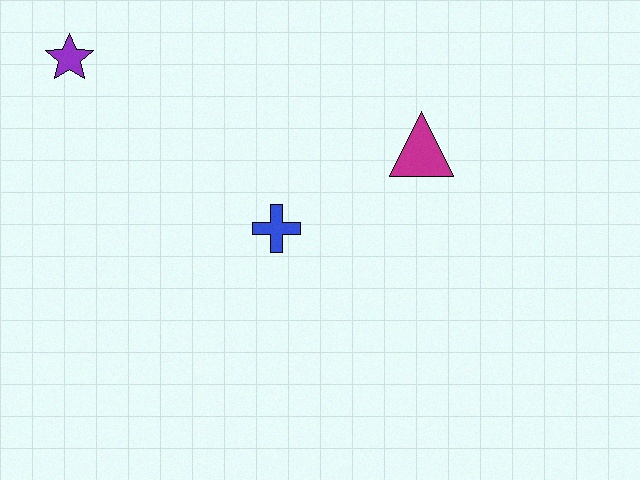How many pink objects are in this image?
There are no pink objects.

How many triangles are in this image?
There is 1 triangle.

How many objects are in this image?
There are 3 objects.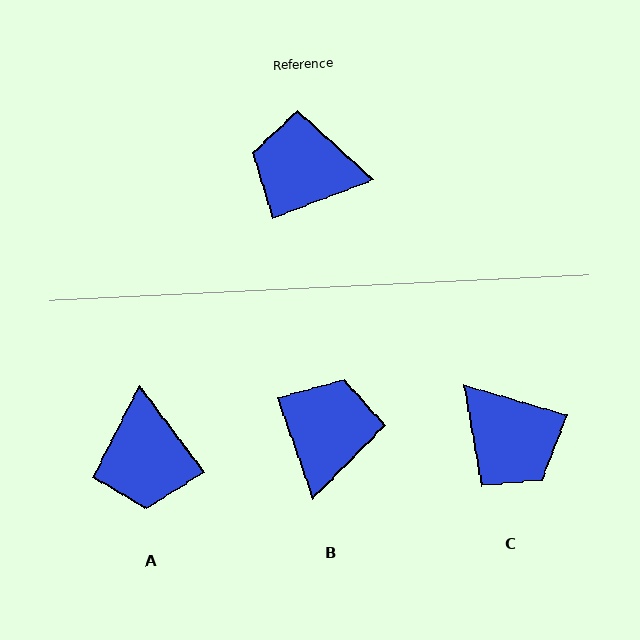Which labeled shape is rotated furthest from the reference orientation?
C, about 142 degrees away.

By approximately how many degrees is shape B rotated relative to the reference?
Approximately 92 degrees clockwise.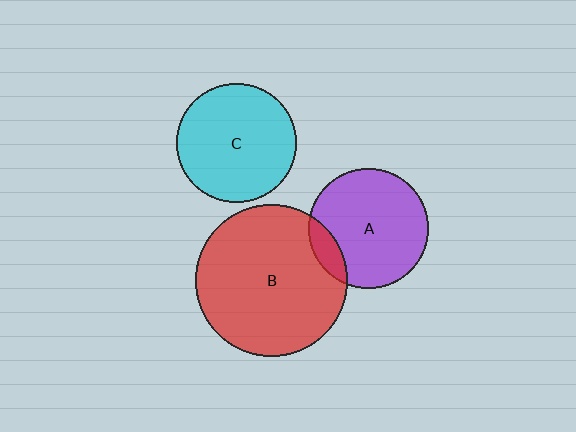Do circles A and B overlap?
Yes.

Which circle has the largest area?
Circle B (red).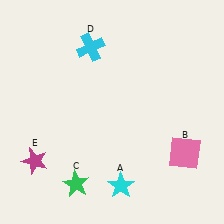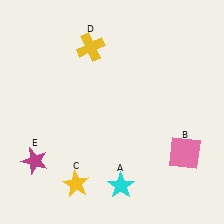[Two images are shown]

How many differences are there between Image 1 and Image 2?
There are 2 differences between the two images.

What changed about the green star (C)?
In Image 1, C is green. In Image 2, it changed to yellow.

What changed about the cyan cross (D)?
In Image 1, D is cyan. In Image 2, it changed to yellow.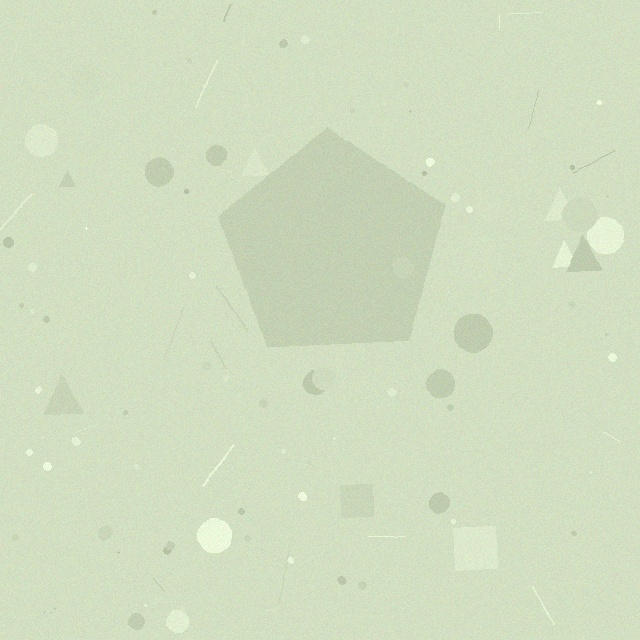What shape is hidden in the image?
A pentagon is hidden in the image.